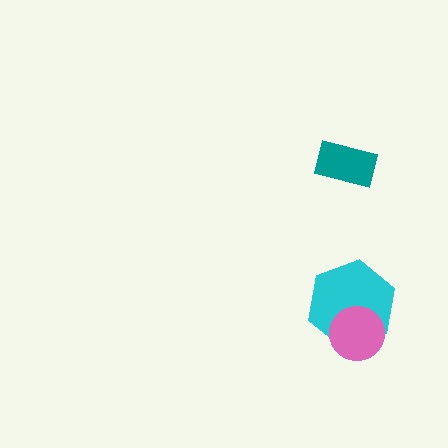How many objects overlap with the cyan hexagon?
1 object overlaps with the cyan hexagon.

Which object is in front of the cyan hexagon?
The pink circle is in front of the cyan hexagon.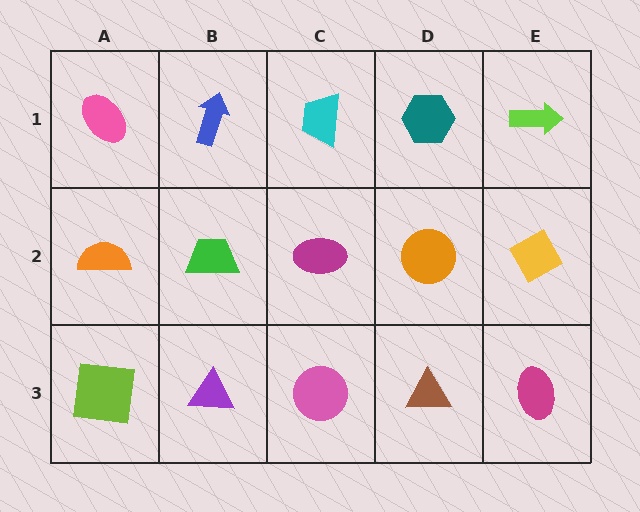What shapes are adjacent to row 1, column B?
A green trapezoid (row 2, column B), a pink ellipse (row 1, column A), a cyan trapezoid (row 1, column C).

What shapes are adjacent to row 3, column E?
A yellow diamond (row 2, column E), a brown triangle (row 3, column D).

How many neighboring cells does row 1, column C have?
3.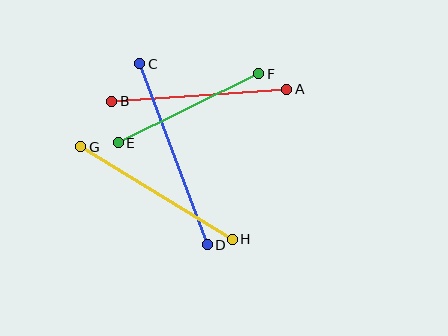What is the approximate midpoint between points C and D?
The midpoint is at approximately (174, 154) pixels.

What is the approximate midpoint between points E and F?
The midpoint is at approximately (188, 108) pixels.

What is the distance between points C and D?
The distance is approximately 193 pixels.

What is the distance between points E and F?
The distance is approximately 157 pixels.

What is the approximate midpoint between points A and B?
The midpoint is at approximately (199, 95) pixels.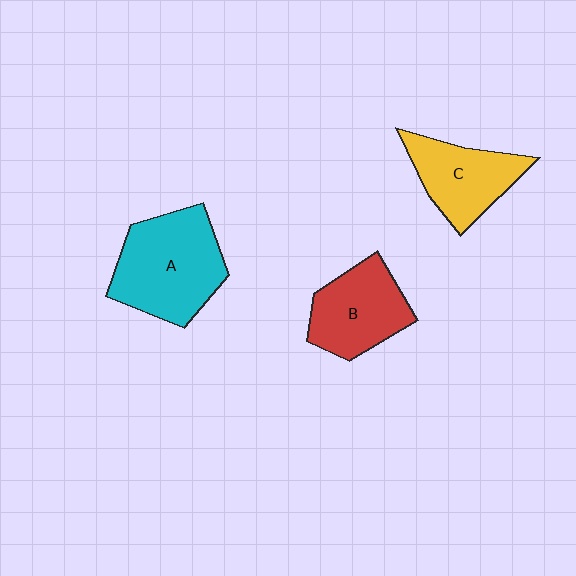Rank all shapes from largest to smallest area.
From largest to smallest: A (cyan), B (red), C (yellow).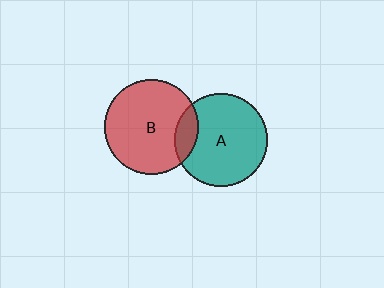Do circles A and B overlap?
Yes.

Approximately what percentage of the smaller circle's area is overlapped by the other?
Approximately 15%.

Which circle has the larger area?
Circle B (red).